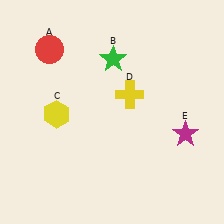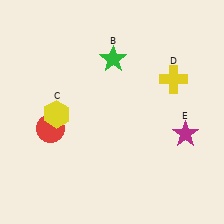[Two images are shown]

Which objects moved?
The objects that moved are: the red circle (A), the yellow cross (D).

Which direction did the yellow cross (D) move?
The yellow cross (D) moved right.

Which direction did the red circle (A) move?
The red circle (A) moved down.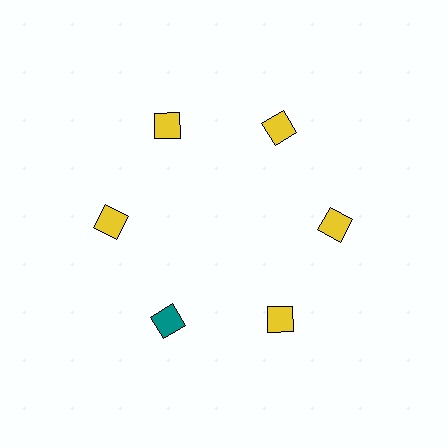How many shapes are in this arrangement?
There are 6 shapes arranged in a ring pattern.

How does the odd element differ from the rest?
It has a different color: teal instead of yellow.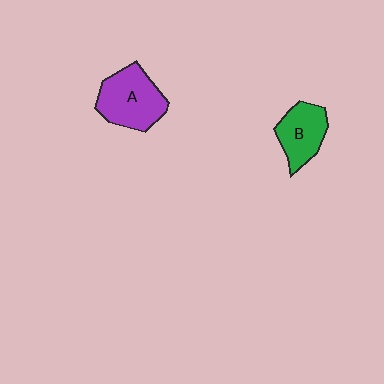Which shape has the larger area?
Shape A (purple).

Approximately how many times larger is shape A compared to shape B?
Approximately 1.3 times.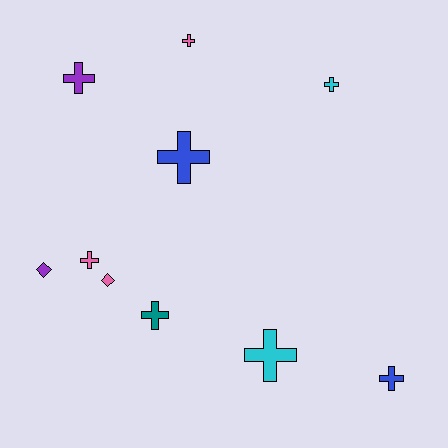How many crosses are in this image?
There are 8 crosses.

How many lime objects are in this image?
There are no lime objects.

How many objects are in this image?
There are 10 objects.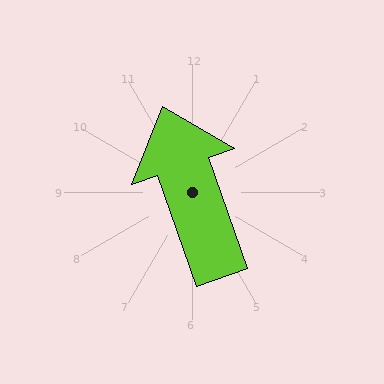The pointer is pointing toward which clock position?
Roughly 11 o'clock.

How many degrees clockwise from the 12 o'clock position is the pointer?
Approximately 341 degrees.